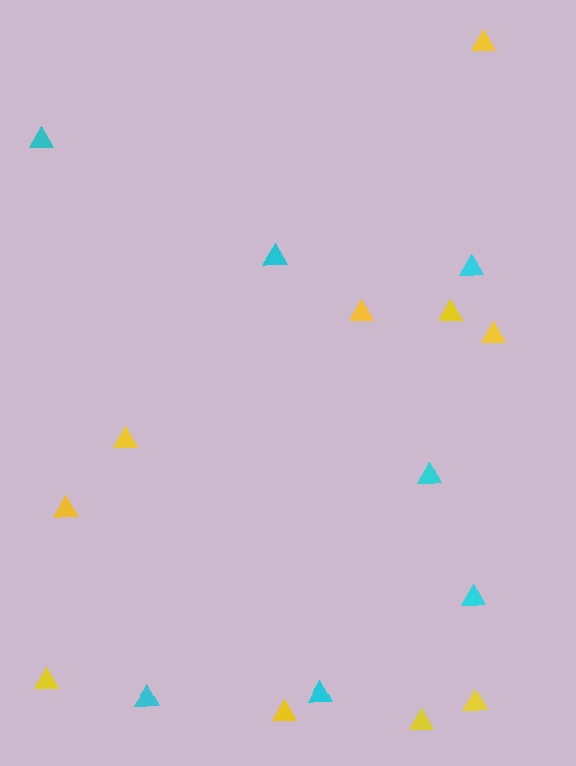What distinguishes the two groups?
There are 2 groups: one group of yellow triangles (10) and one group of cyan triangles (7).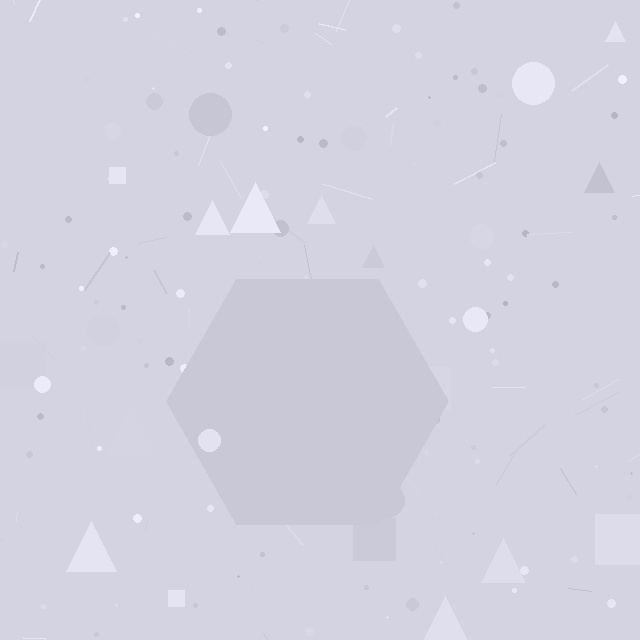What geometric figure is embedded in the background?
A hexagon is embedded in the background.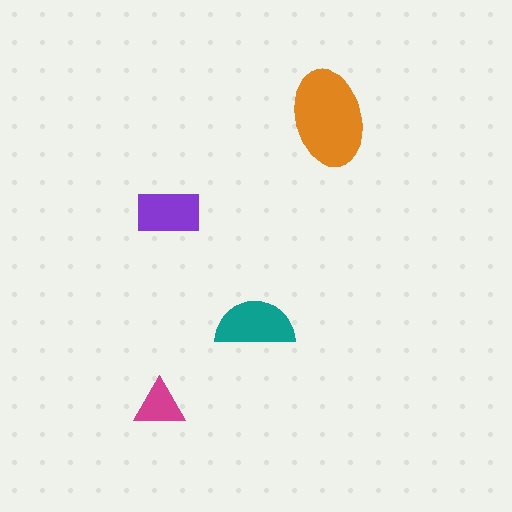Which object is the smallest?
The magenta triangle.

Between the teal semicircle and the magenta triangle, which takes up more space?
The teal semicircle.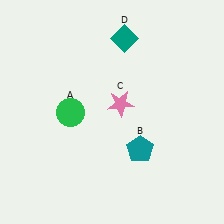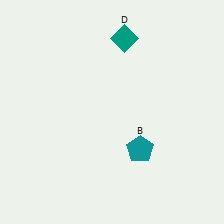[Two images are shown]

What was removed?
The green circle (A), the pink star (C) were removed in Image 2.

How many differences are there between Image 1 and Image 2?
There are 2 differences between the two images.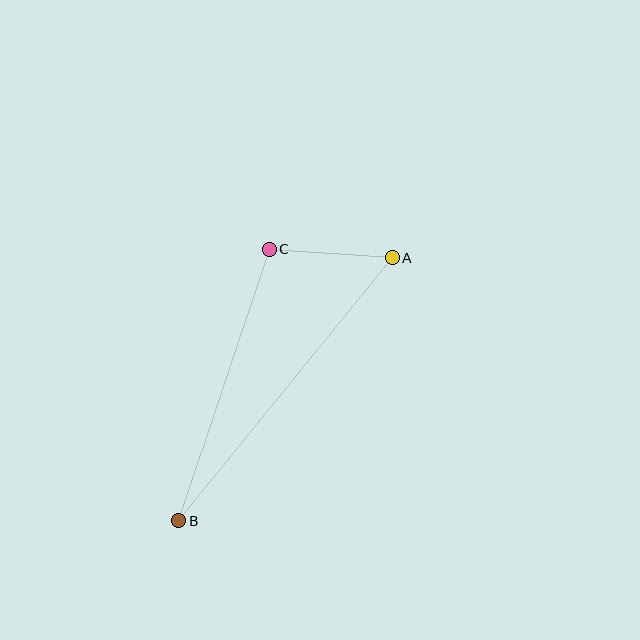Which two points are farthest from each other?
Points A and B are farthest from each other.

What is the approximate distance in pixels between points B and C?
The distance between B and C is approximately 286 pixels.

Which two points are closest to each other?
Points A and C are closest to each other.